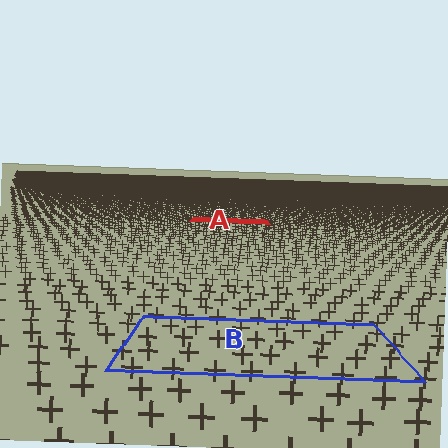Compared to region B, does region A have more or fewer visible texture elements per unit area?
Region A has more texture elements per unit area — they are packed more densely because it is farther away.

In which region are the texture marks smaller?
The texture marks are smaller in region A, because it is farther away.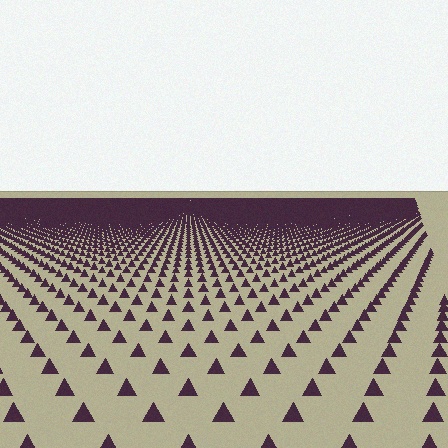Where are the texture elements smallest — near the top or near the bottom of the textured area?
Near the top.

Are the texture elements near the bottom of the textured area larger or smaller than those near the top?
Larger. Near the bottom, elements are closer to the viewer and appear at a bigger on-screen size.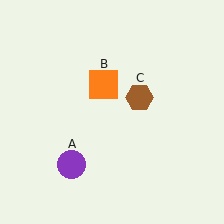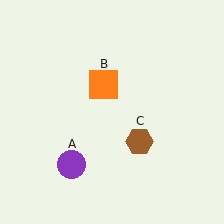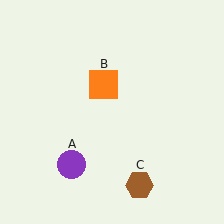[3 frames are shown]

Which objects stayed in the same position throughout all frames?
Purple circle (object A) and orange square (object B) remained stationary.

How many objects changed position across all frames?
1 object changed position: brown hexagon (object C).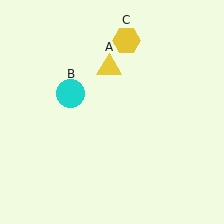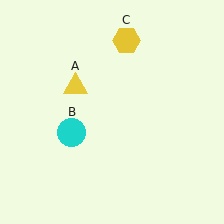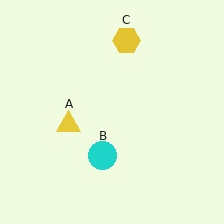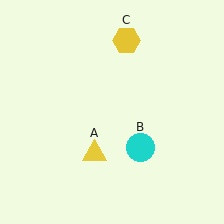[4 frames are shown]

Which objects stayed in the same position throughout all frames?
Yellow hexagon (object C) remained stationary.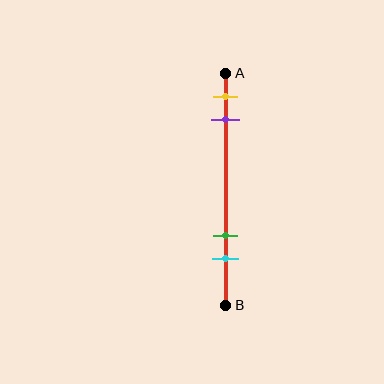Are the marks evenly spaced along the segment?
No, the marks are not evenly spaced.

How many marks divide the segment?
There are 4 marks dividing the segment.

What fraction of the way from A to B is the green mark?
The green mark is approximately 70% (0.7) of the way from A to B.